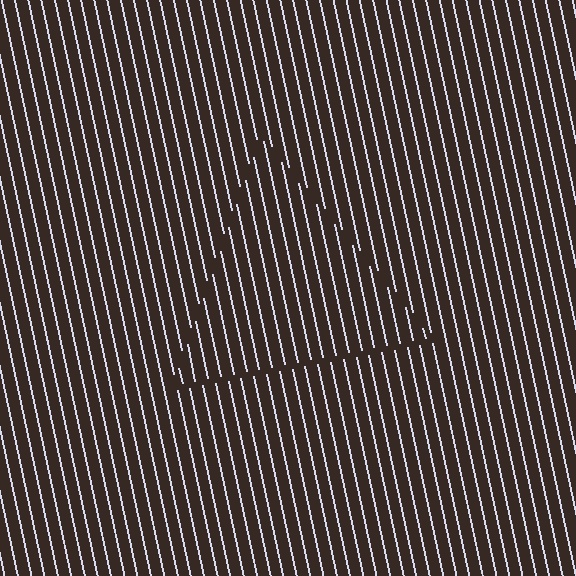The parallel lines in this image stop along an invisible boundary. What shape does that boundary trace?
An illusory triangle. The interior of the shape contains the same grating, shifted by half a period — the contour is defined by the phase discontinuity where line-ends from the inner and outer gratings abut.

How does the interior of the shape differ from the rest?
The interior of the shape contains the same grating, shifted by half a period — the contour is defined by the phase discontinuity where line-ends from the inner and outer gratings abut.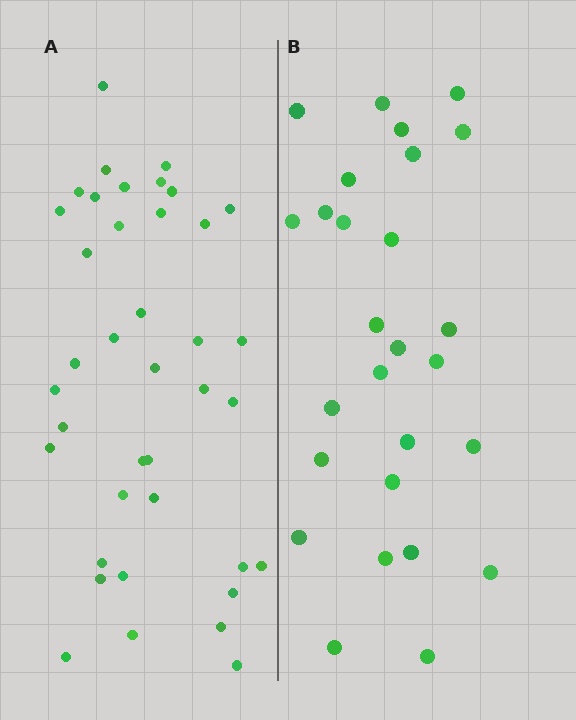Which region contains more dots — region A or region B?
Region A (the left region) has more dots.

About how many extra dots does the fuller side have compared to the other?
Region A has roughly 12 or so more dots than region B.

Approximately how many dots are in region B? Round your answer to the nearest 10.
About 30 dots. (The exact count is 27, which rounds to 30.)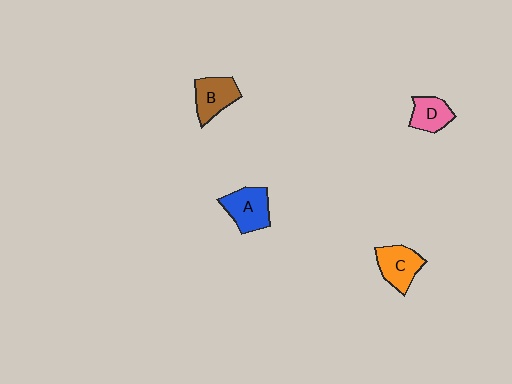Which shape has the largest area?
Shape A (blue).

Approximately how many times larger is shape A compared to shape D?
Approximately 1.4 times.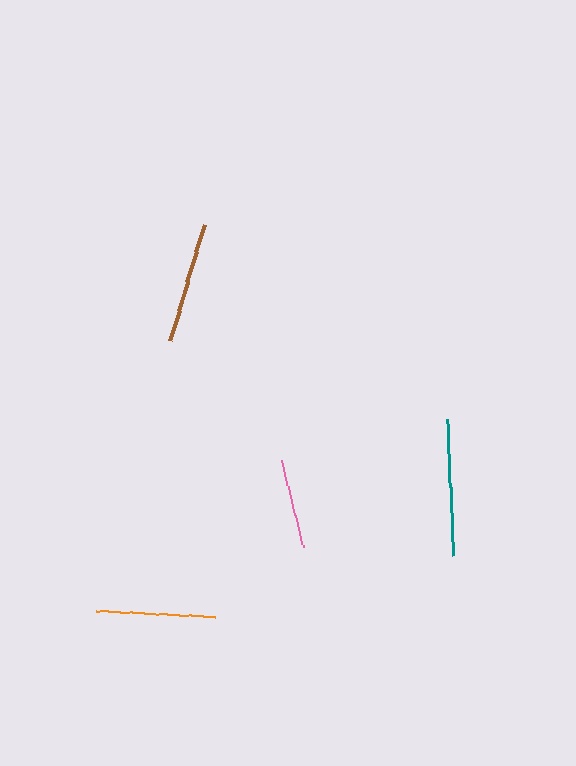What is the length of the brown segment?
The brown segment is approximately 121 pixels long.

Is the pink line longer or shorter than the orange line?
The orange line is longer than the pink line.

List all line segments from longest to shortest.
From longest to shortest: teal, brown, orange, pink.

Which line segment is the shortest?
The pink line is the shortest at approximately 89 pixels.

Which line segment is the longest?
The teal line is the longest at approximately 137 pixels.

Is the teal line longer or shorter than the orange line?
The teal line is longer than the orange line.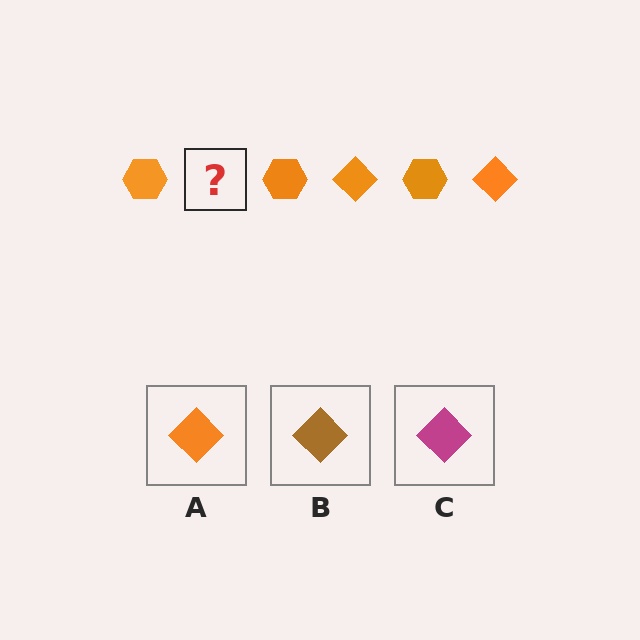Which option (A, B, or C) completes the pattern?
A.